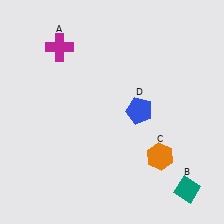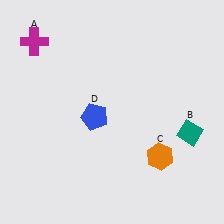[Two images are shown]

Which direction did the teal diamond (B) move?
The teal diamond (B) moved up.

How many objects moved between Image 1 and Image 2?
3 objects moved between the two images.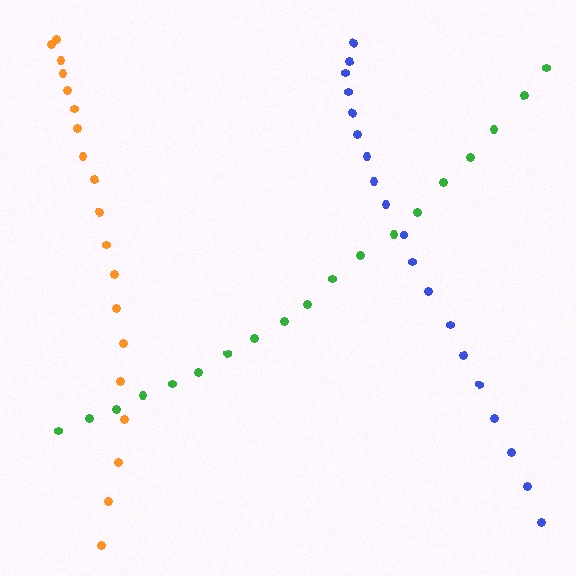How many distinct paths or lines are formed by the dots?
There are 3 distinct paths.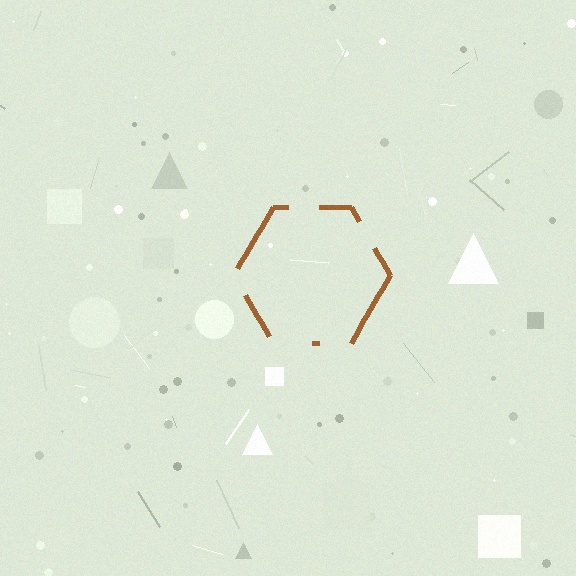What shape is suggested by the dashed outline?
The dashed outline suggests a hexagon.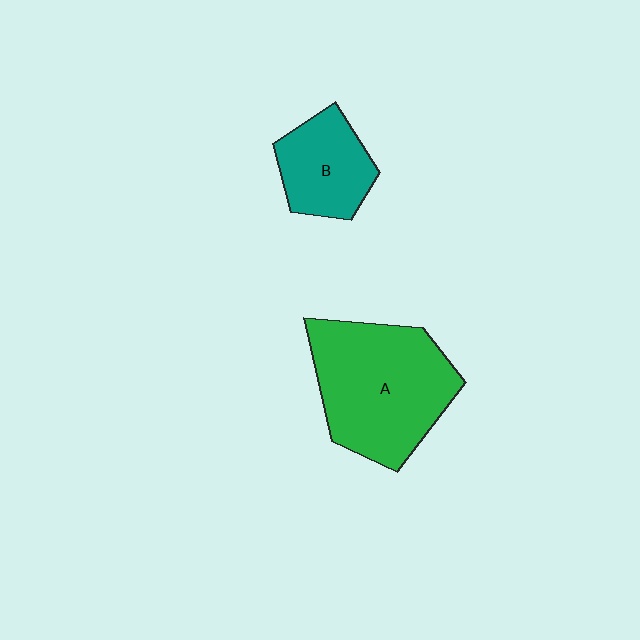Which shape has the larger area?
Shape A (green).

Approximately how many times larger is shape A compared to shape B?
Approximately 2.0 times.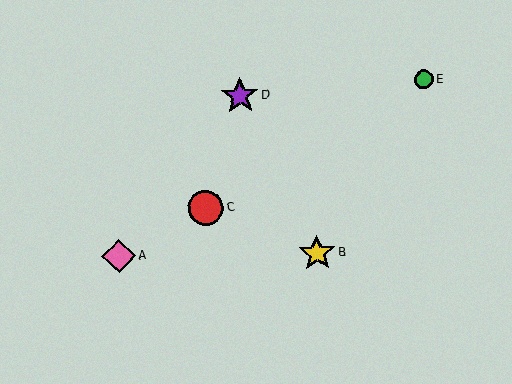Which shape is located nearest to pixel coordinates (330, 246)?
The yellow star (labeled B) at (317, 253) is nearest to that location.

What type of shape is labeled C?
Shape C is a red circle.